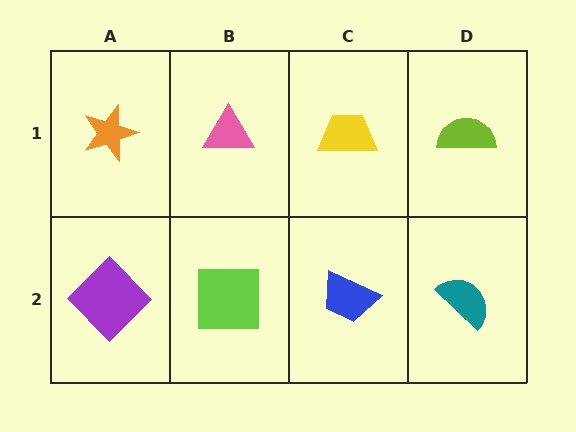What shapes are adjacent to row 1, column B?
A lime square (row 2, column B), an orange star (row 1, column A), a yellow trapezoid (row 1, column C).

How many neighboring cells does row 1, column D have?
2.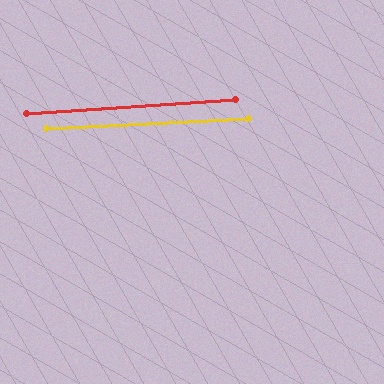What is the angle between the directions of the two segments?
Approximately 1 degree.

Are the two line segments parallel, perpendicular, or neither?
Parallel — their directions differ by only 0.9°.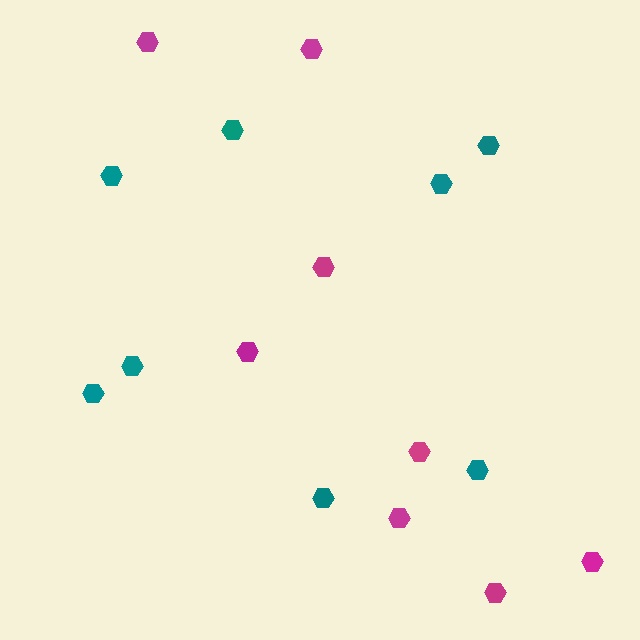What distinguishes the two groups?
There are 2 groups: one group of teal hexagons (8) and one group of magenta hexagons (8).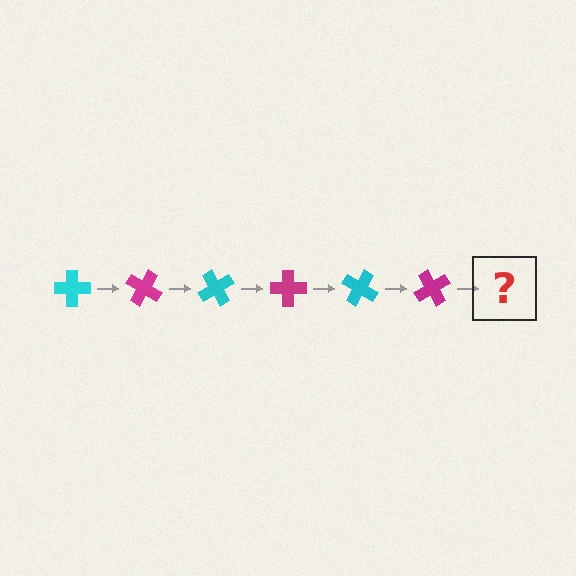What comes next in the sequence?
The next element should be a cyan cross, rotated 180 degrees from the start.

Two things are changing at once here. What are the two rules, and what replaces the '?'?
The two rules are that it rotates 30 degrees each step and the color cycles through cyan and magenta. The '?' should be a cyan cross, rotated 180 degrees from the start.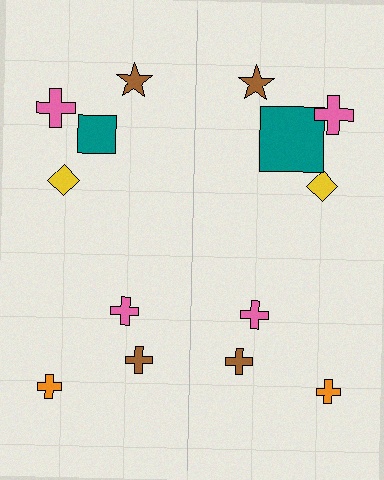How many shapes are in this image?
There are 14 shapes in this image.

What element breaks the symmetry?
The teal square on the right side has a different size than its mirror counterpart.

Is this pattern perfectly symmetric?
No, the pattern is not perfectly symmetric. The teal square on the right side has a different size than its mirror counterpart.